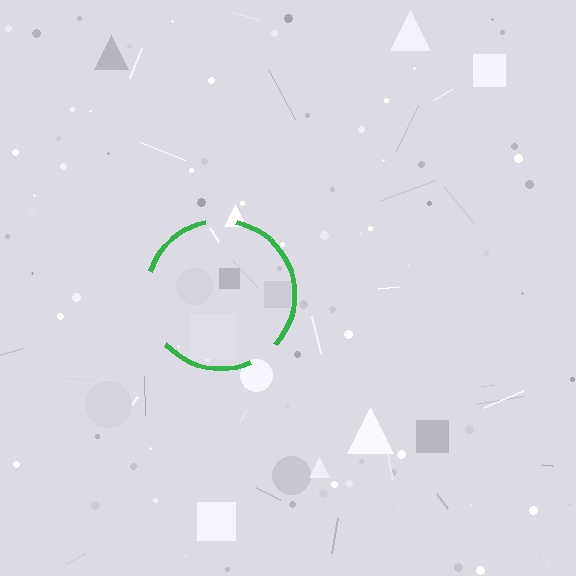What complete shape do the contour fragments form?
The contour fragments form a circle.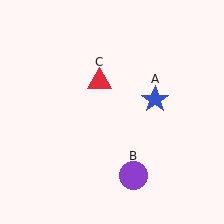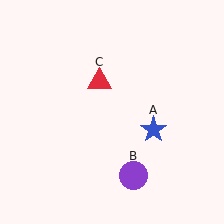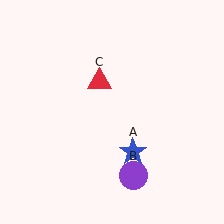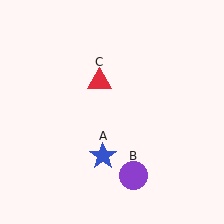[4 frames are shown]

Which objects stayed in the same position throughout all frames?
Purple circle (object B) and red triangle (object C) remained stationary.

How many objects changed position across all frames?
1 object changed position: blue star (object A).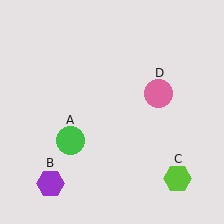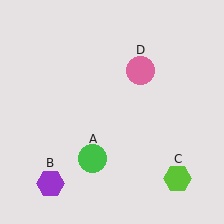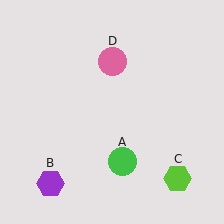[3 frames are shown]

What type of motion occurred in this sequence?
The green circle (object A), pink circle (object D) rotated counterclockwise around the center of the scene.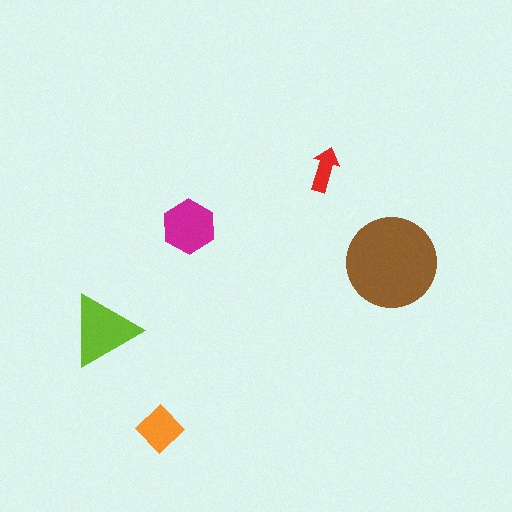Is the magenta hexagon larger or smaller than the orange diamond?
Larger.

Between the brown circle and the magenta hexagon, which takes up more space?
The brown circle.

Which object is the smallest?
The red arrow.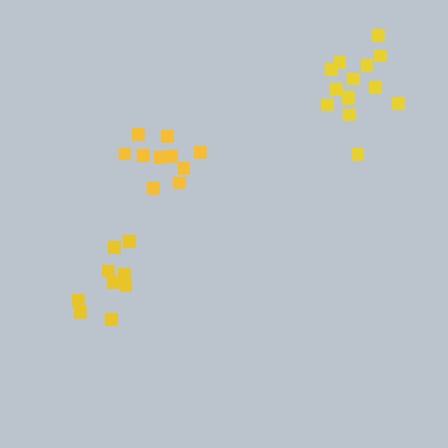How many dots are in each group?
Group 1: 9 dots, Group 2: 15 dots, Group 3: 10 dots (34 total).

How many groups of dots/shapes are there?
There are 3 groups.